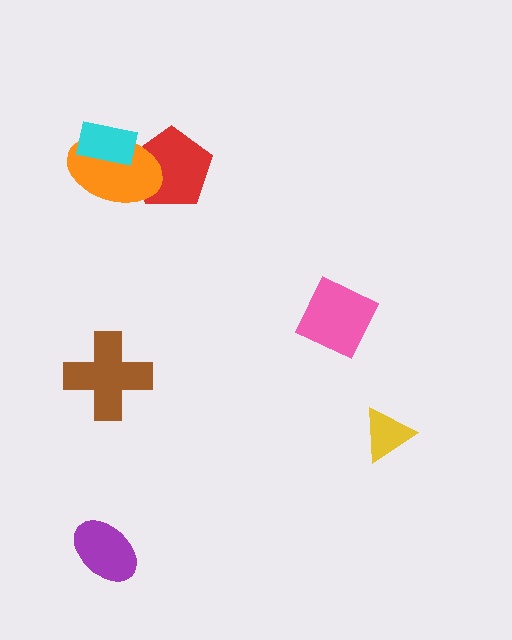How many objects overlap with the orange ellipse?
2 objects overlap with the orange ellipse.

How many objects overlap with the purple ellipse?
0 objects overlap with the purple ellipse.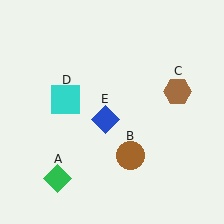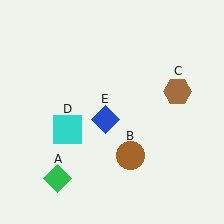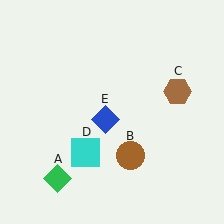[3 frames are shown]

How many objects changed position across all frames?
1 object changed position: cyan square (object D).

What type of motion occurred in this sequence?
The cyan square (object D) rotated counterclockwise around the center of the scene.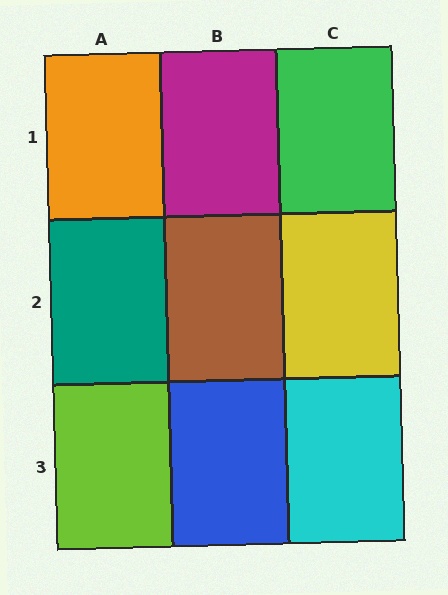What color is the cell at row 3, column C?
Cyan.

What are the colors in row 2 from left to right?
Teal, brown, yellow.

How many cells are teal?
1 cell is teal.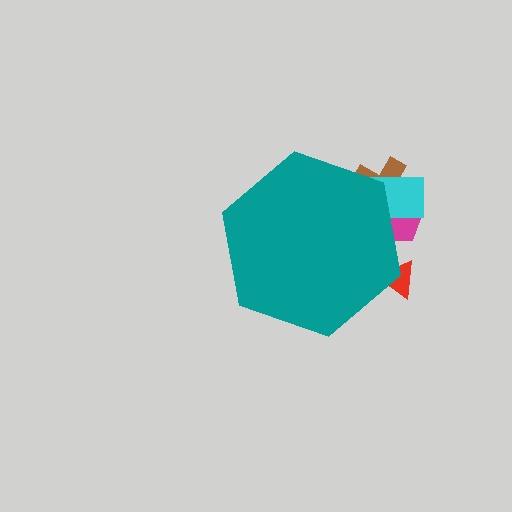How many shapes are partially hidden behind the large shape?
4 shapes are partially hidden.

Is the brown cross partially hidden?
Yes, the brown cross is partially hidden behind the teal hexagon.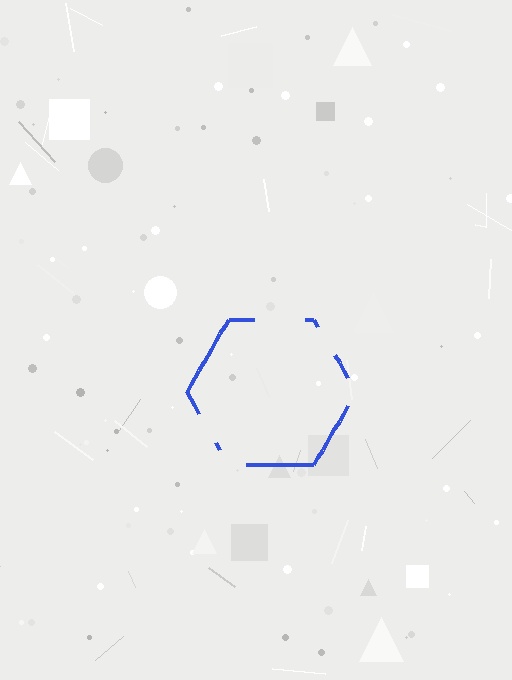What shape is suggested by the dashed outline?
The dashed outline suggests a hexagon.